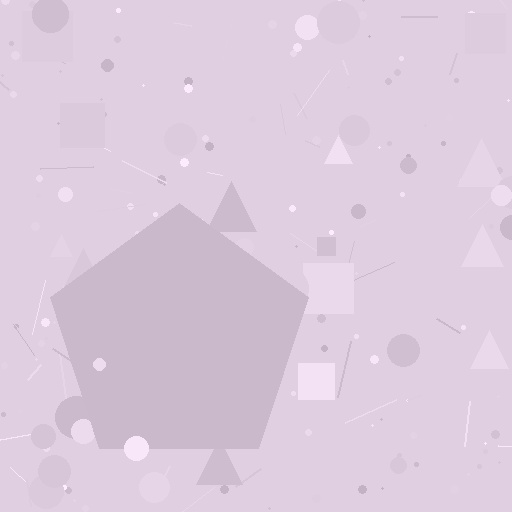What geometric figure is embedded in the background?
A pentagon is embedded in the background.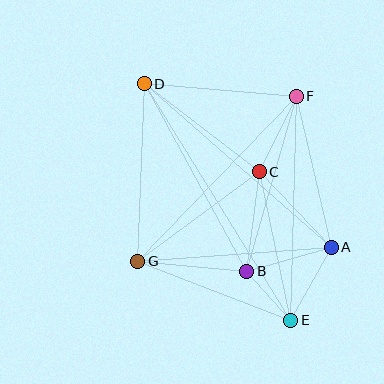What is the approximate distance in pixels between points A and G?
The distance between A and G is approximately 194 pixels.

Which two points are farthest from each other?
Points D and E are farthest from each other.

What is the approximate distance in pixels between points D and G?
The distance between D and G is approximately 178 pixels.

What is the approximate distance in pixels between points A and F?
The distance between A and F is approximately 155 pixels.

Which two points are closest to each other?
Points B and E are closest to each other.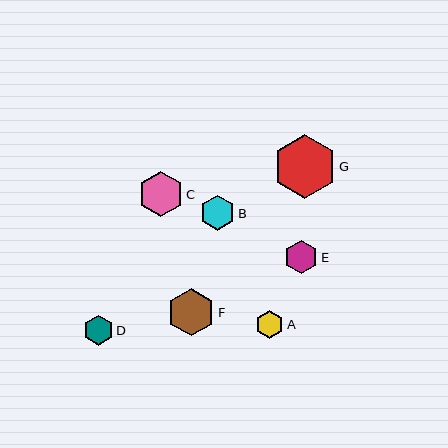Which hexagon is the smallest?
Hexagon A is the smallest with a size of approximately 28 pixels.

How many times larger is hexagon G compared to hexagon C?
Hexagon G is approximately 1.4 times the size of hexagon C.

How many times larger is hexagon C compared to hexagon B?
Hexagon C is approximately 1.3 times the size of hexagon B.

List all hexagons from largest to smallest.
From largest to smallest: G, F, C, B, E, D, A.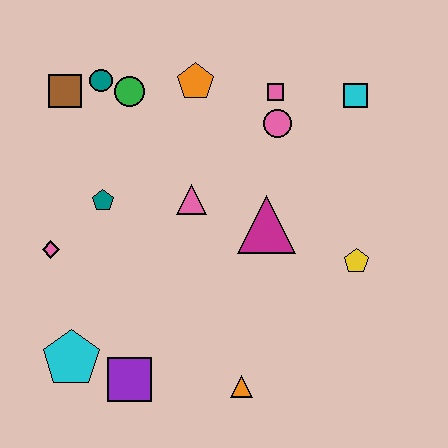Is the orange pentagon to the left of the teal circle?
No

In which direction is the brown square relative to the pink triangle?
The brown square is to the left of the pink triangle.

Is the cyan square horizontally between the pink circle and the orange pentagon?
No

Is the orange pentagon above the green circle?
Yes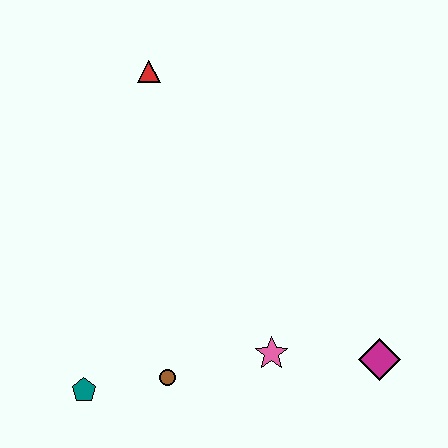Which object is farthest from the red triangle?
The magenta diamond is farthest from the red triangle.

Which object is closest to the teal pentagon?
The brown circle is closest to the teal pentagon.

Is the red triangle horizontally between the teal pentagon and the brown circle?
Yes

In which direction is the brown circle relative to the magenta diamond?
The brown circle is to the left of the magenta diamond.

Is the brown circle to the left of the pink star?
Yes